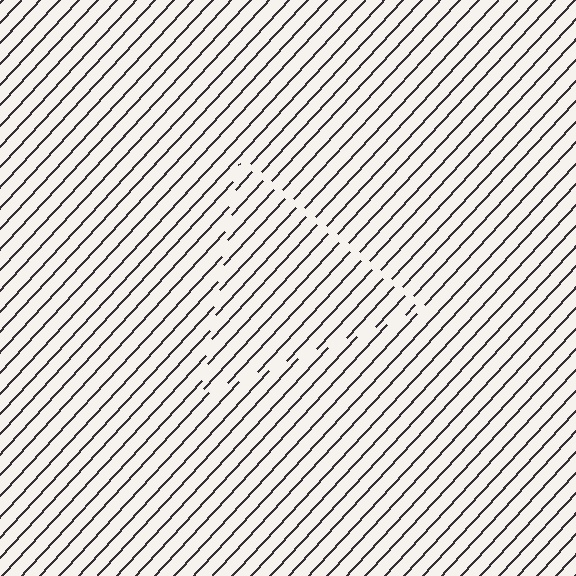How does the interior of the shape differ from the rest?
The interior of the shape contains the same grating, shifted by half a period — the contour is defined by the phase discontinuity where line-ends from the inner and outer gratings abut.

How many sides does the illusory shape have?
3 sides — the line-ends trace a triangle.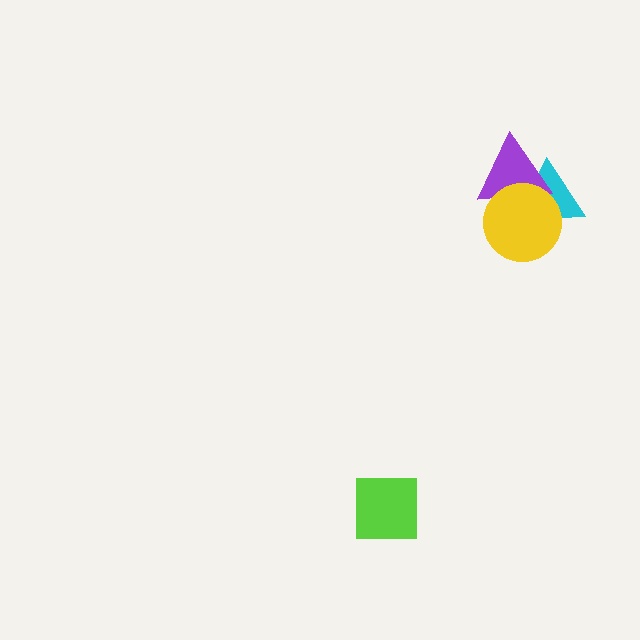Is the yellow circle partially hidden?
No, no other shape covers it.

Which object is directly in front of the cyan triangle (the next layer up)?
The purple triangle is directly in front of the cyan triangle.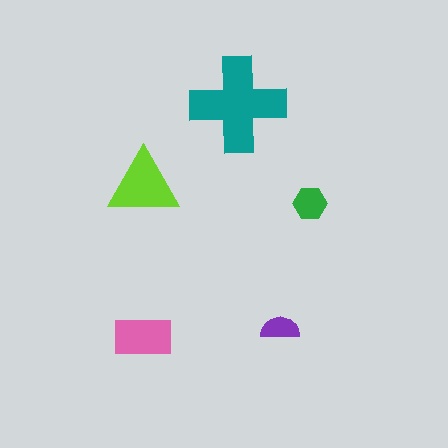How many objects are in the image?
There are 5 objects in the image.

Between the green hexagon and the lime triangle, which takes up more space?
The lime triangle.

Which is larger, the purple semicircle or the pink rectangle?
The pink rectangle.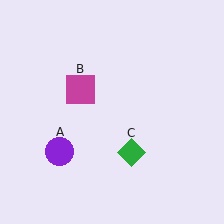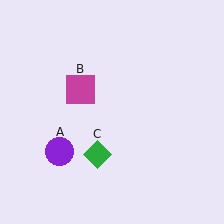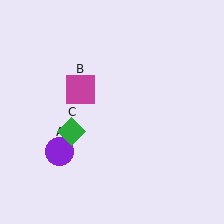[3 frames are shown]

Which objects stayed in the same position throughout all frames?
Purple circle (object A) and magenta square (object B) remained stationary.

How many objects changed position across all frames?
1 object changed position: green diamond (object C).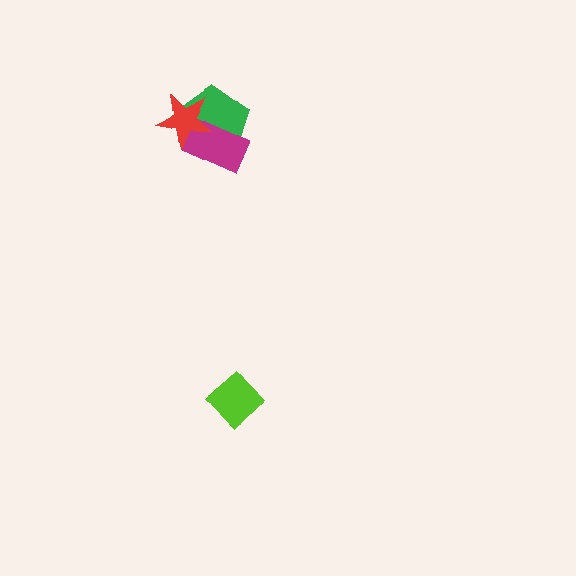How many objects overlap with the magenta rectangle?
2 objects overlap with the magenta rectangle.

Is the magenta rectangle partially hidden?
Yes, it is partially covered by another shape.